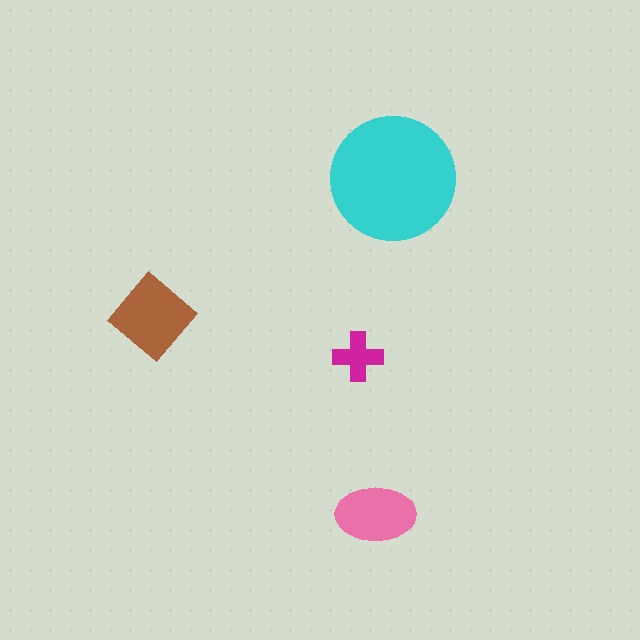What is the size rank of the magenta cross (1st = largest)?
4th.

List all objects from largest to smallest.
The cyan circle, the brown diamond, the pink ellipse, the magenta cross.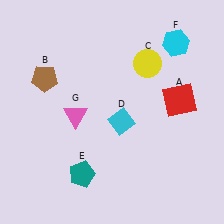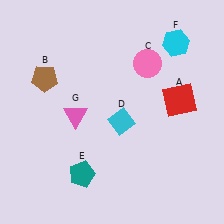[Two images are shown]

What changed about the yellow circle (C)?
In Image 1, C is yellow. In Image 2, it changed to pink.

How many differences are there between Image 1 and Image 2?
There is 1 difference between the two images.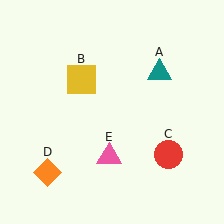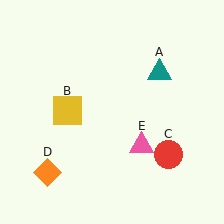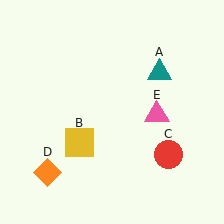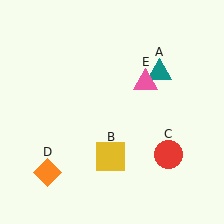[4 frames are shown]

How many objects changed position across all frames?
2 objects changed position: yellow square (object B), pink triangle (object E).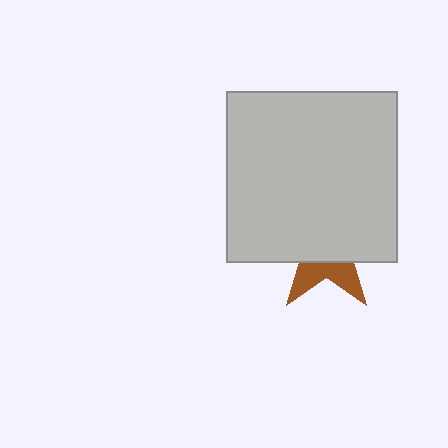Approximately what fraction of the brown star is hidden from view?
Roughly 68% of the brown star is hidden behind the light gray square.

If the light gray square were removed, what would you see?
You would see the complete brown star.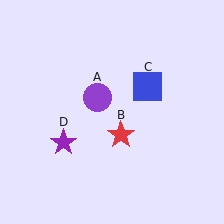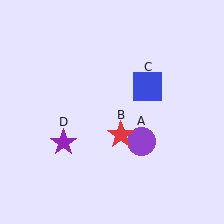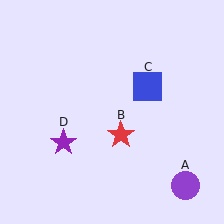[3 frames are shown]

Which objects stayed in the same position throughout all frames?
Red star (object B) and blue square (object C) and purple star (object D) remained stationary.